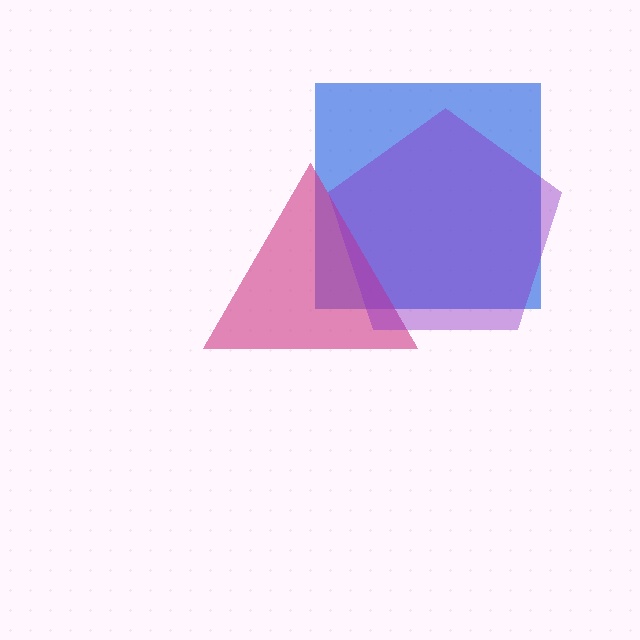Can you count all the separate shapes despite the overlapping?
Yes, there are 3 separate shapes.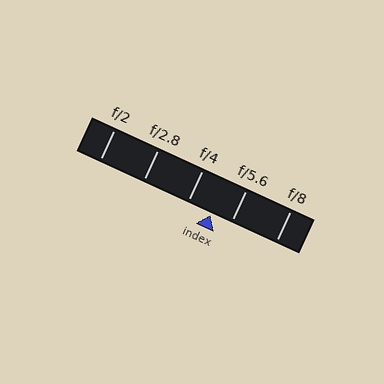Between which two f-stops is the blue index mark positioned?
The index mark is between f/4 and f/5.6.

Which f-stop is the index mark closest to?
The index mark is closest to f/5.6.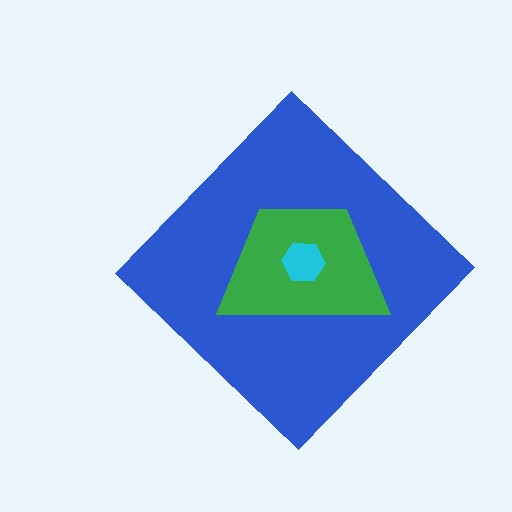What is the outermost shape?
The blue diamond.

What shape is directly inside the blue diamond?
The green trapezoid.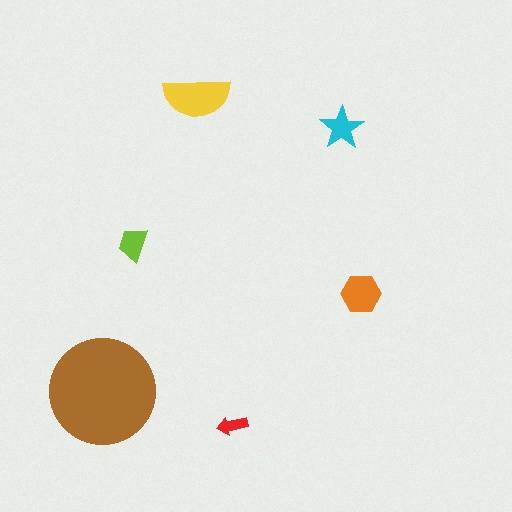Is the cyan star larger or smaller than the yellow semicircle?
Smaller.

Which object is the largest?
The brown circle.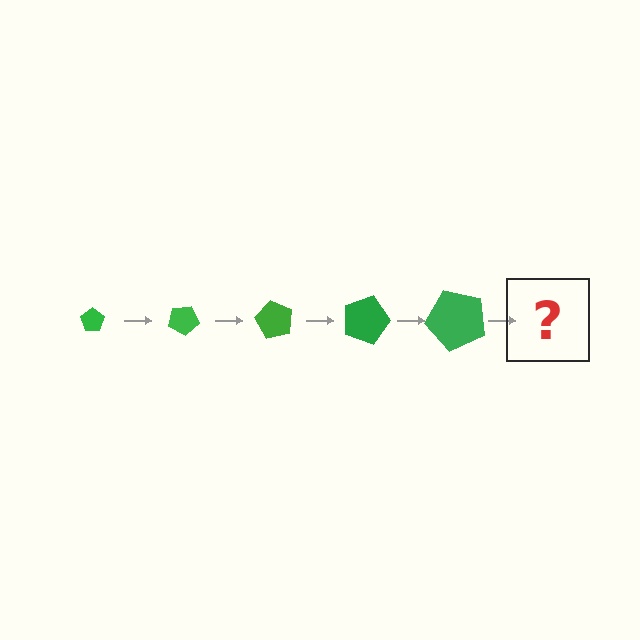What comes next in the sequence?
The next element should be a pentagon, larger than the previous one and rotated 150 degrees from the start.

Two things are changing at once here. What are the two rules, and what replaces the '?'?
The two rules are that the pentagon grows larger each step and it rotates 30 degrees each step. The '?' should be a pentagon, larger than the previous one and rotated 150 degrees from the start.